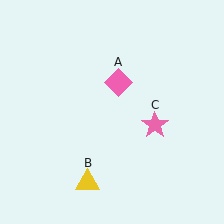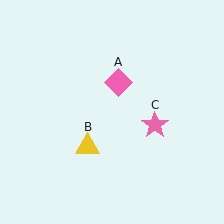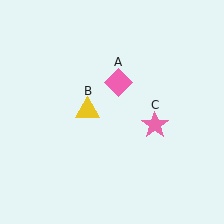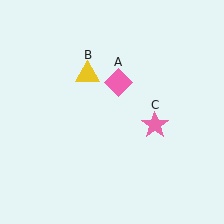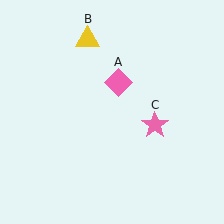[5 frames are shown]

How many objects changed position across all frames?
1 object changed position: yellow triangle (object B).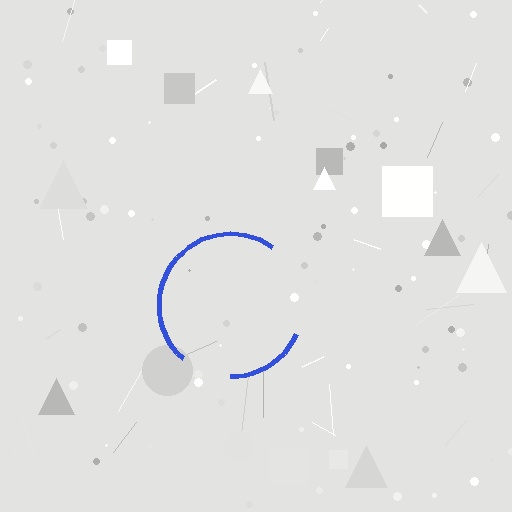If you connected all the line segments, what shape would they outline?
They would outline a circle.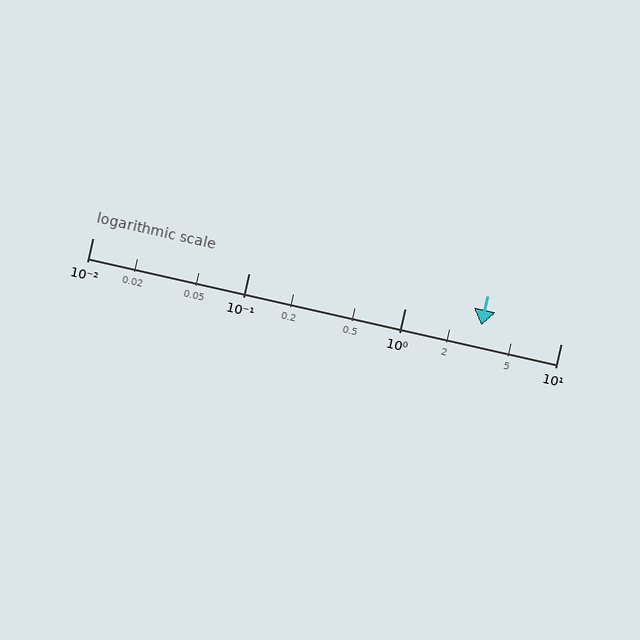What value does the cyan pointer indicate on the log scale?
The pointer indicates approximately 3.1.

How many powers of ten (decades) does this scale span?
The scale spans 3 decades, from 0.01 to 10.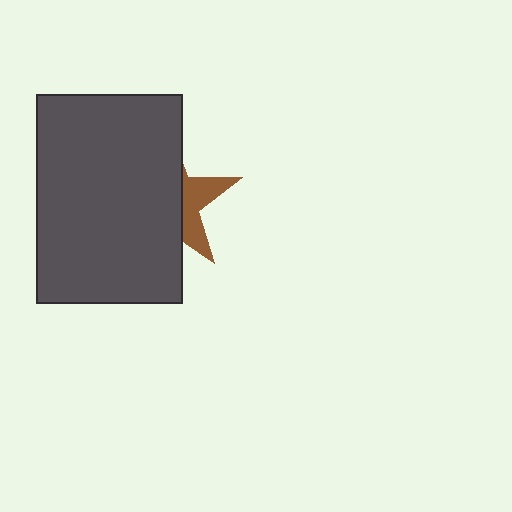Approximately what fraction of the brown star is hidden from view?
Roughly 69% of the brown star is hidden behind the dark gray rectangle.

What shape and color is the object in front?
The object in front is a dark gray rectangle.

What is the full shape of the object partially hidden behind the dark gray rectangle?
The partially hidden object is a brown star.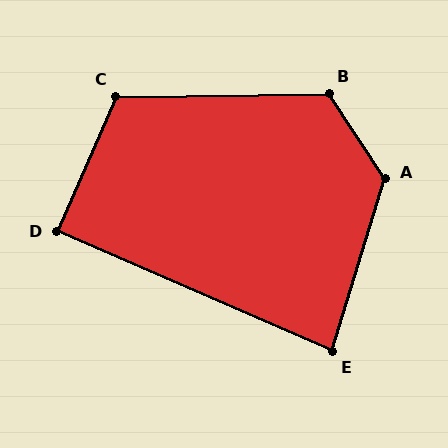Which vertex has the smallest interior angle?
E, at approximately 83 degrees.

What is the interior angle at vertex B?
Approximately 123 degrees (obtuse).